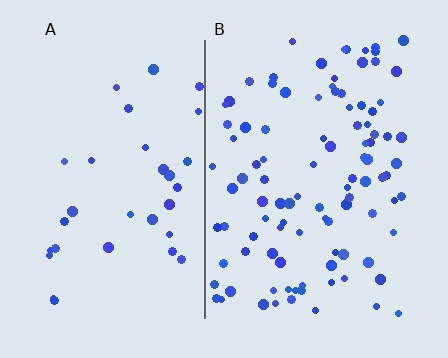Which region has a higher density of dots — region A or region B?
B (the right).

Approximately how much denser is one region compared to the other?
Approximately 3.1× — region B over region A.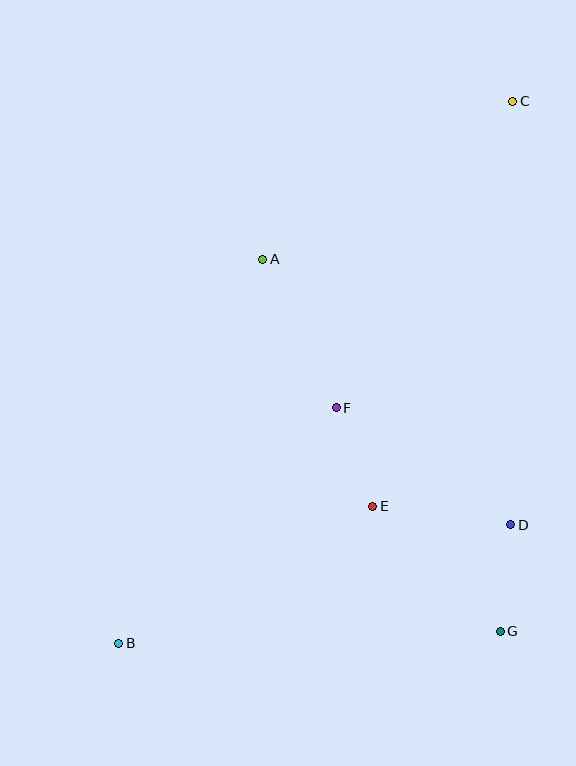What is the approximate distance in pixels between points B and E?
The distance between B and E is approximately 289 pixels.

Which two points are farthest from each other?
Points B and C are farthest from each other.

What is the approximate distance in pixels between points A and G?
The distance between A and G is approximately 442 pixels.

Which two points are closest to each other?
Points E and F are closest to each other.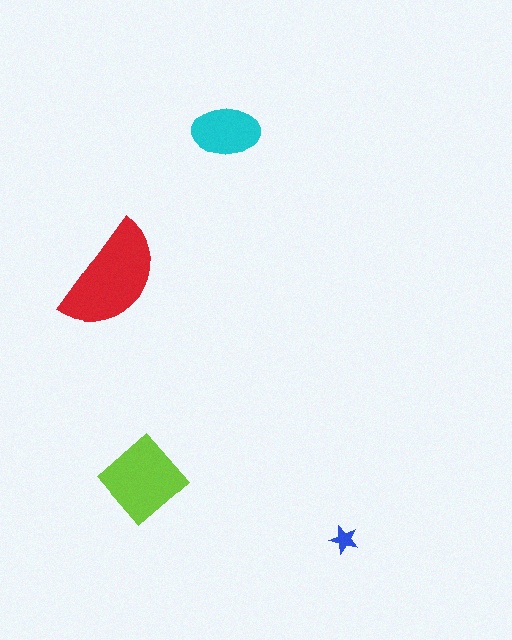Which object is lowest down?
The blue star is bottommost.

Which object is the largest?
The red semicircle.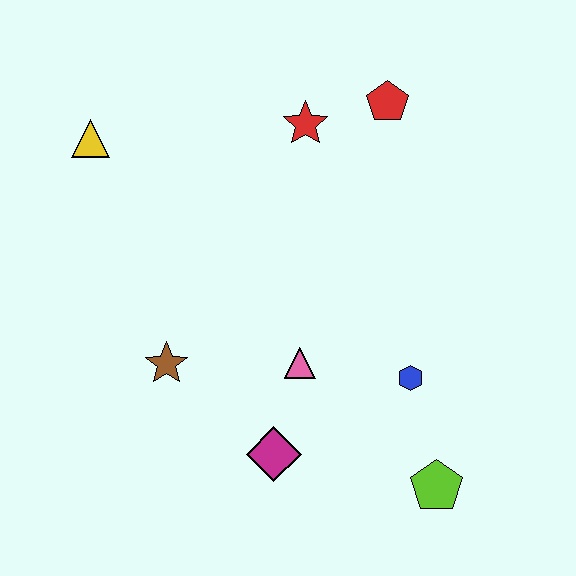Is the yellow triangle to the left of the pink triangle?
Yes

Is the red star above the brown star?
Yes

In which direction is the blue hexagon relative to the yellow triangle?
The blue hexagon is to the right of the yellow triangle.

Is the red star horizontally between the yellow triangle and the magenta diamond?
No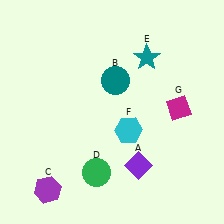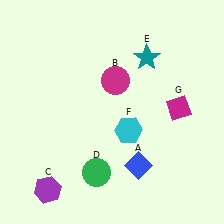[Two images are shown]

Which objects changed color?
A changed from purple to blue. B changed from teal to magenta.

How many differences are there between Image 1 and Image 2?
There are 2 differences between the two images.